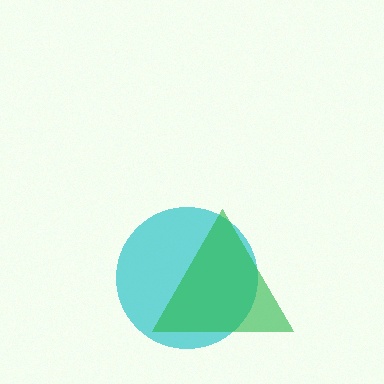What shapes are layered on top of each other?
The layered shapes are: a cyan circle, a green triangle.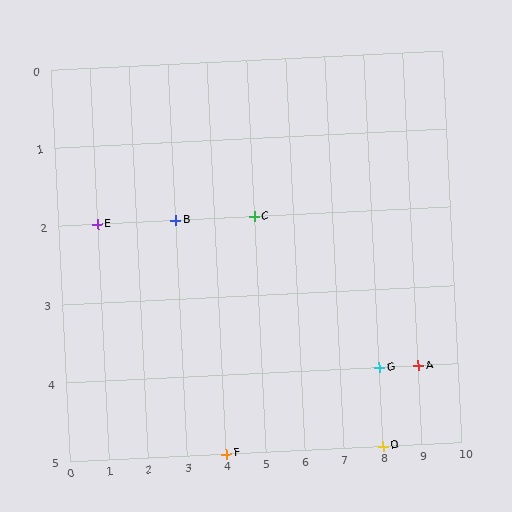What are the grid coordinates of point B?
Point B is at grid coordinates (3, 2).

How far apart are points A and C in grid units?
Points A and C are 4 columns and 2 rows apart (about 4.5 grid units diagonally).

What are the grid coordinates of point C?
Point C is at grid coordinates (5, 2).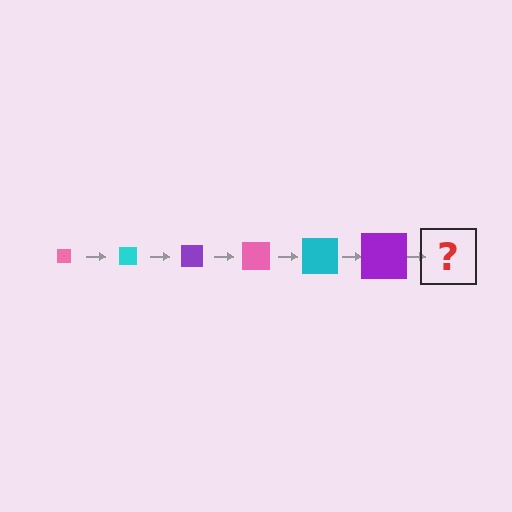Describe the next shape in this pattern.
It should be a pink square, larger than the previous one.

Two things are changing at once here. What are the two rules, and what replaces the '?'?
The two rules are that the square grows larger each step and the color cycles through pink, cyan, and purple. The '?' should be a pink square, larger than the previous one.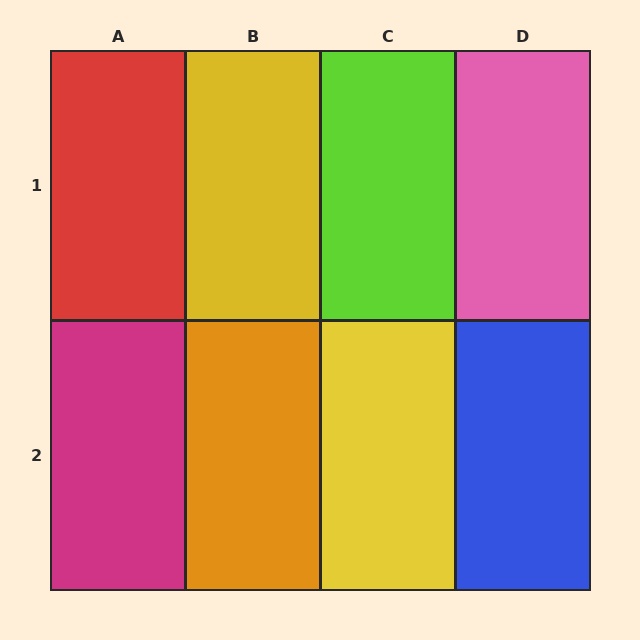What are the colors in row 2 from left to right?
Magenta, orange, yellow, blue.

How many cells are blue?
1 cell is blue.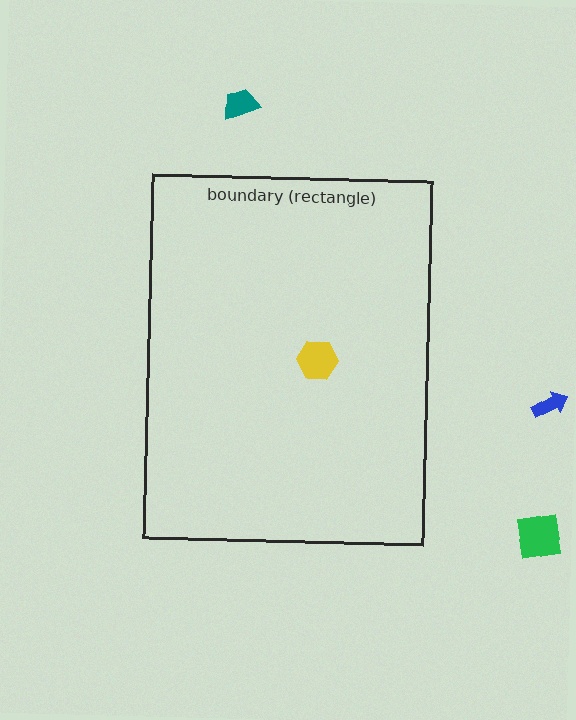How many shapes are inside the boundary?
1 inside, 3 outside.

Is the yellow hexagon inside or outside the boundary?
Inside.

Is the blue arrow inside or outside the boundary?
Outside.